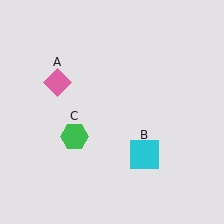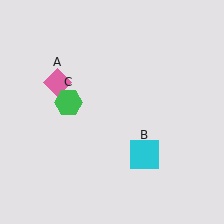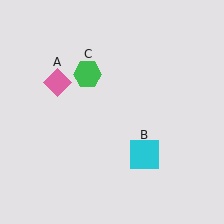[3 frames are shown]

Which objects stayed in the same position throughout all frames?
Pink diamond (object A) and cyan square (object B) remained stationary.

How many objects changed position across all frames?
1 object changed position: green hexagon (object C).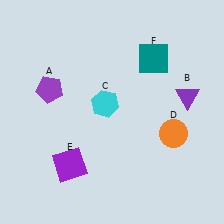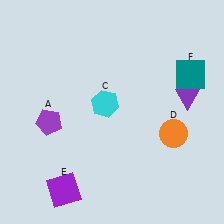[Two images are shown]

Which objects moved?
The objects that moved are: the purple pentagon (A), the purple square (E), the teal square (F).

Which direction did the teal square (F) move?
The teal square (F) moved right.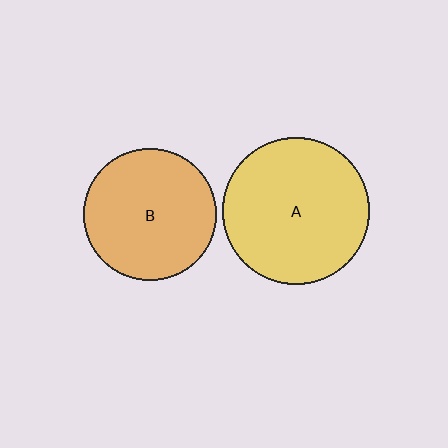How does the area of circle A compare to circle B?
Approximately 1.2 times.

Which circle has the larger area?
Circle A (yellow).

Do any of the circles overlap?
No, none of the circles overlap.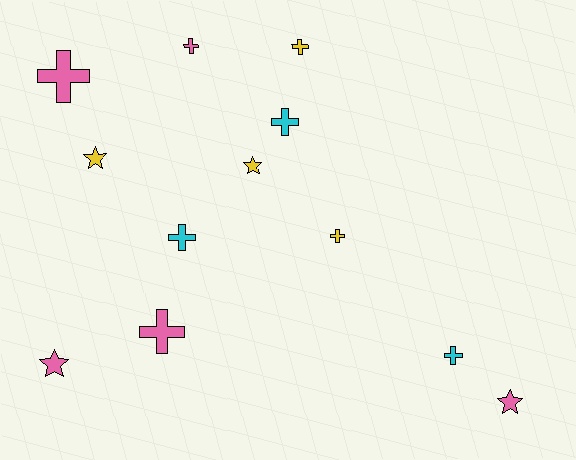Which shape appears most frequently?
Cross, with 8 objects.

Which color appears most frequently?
Pink, with 5 objects.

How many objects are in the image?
There are 12 objects.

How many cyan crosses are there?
There are 3 cyan crosses.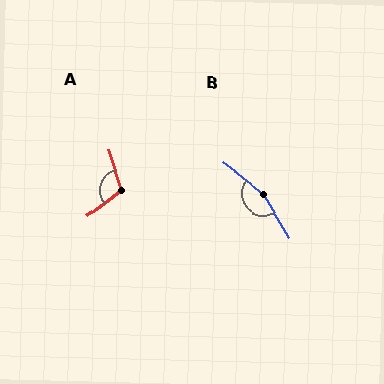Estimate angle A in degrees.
Approximately 111 degrees.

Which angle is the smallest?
A, at approximately 111 degrees.